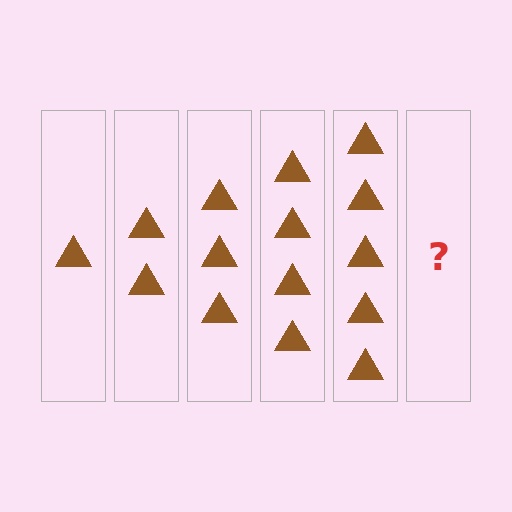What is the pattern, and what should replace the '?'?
The pattern is that each step adds one more triangle. The '?' should be 6 triangles.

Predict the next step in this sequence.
The next step is 6 triangles.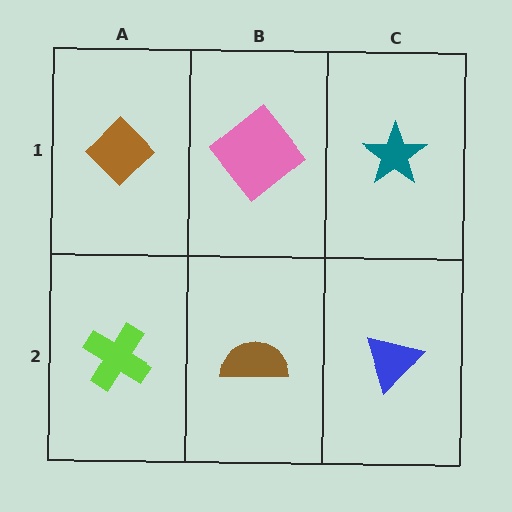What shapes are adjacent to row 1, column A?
A lime cross (row 2, column A), a pink diamond (row 1, column B).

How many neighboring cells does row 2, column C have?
2.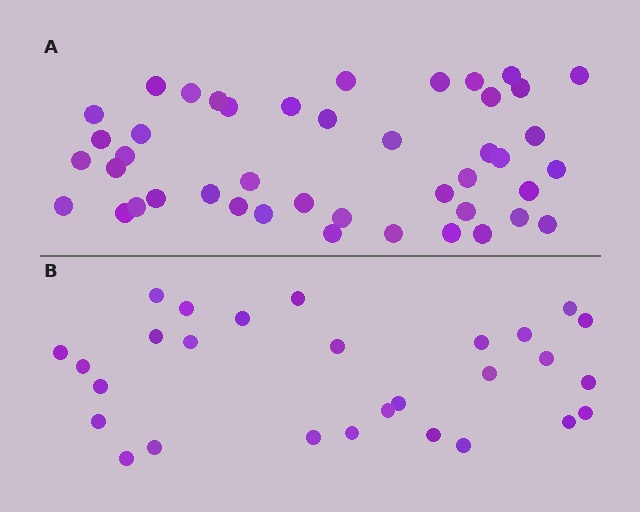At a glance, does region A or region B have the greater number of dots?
Region A (the top region) has more dots.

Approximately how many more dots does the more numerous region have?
Region A has approximately 15 more dots than region B.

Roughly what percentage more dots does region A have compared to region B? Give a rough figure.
About 55% more.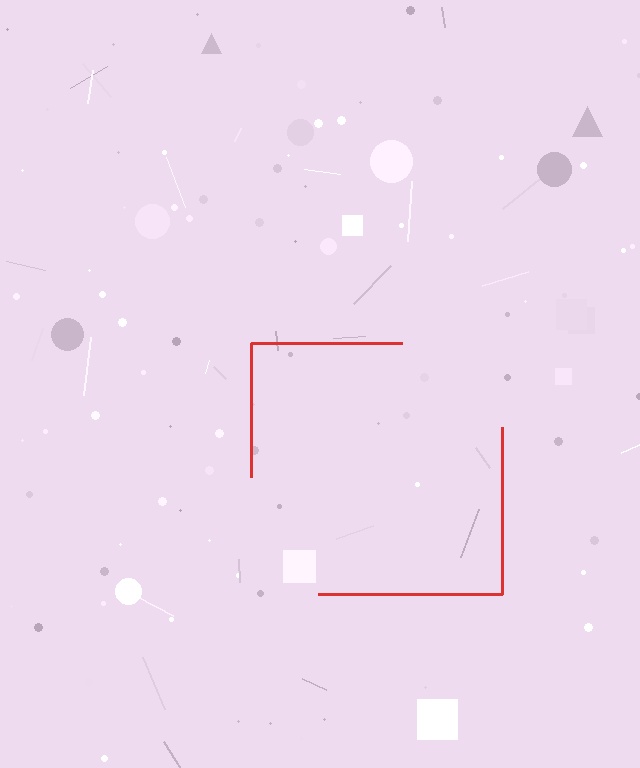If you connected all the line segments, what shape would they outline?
They would outline a square.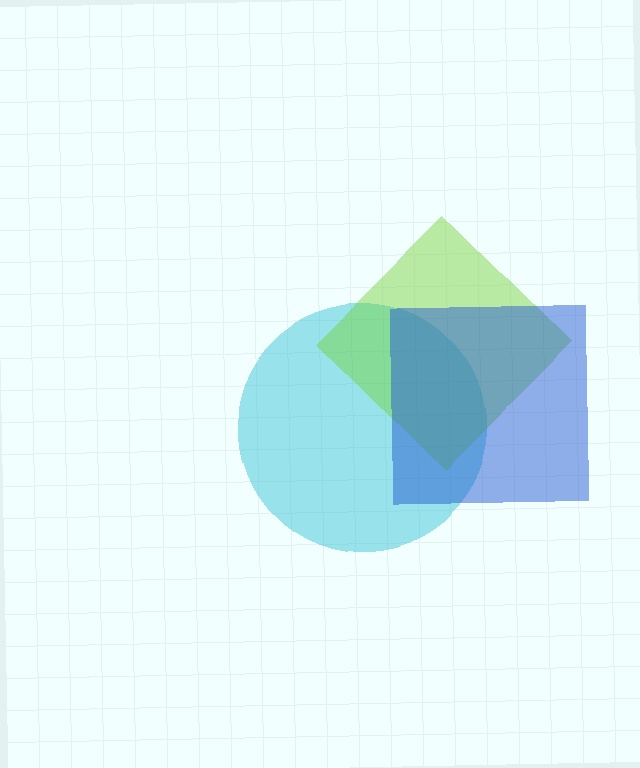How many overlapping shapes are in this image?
There are 3 overlapping shapes in the image.